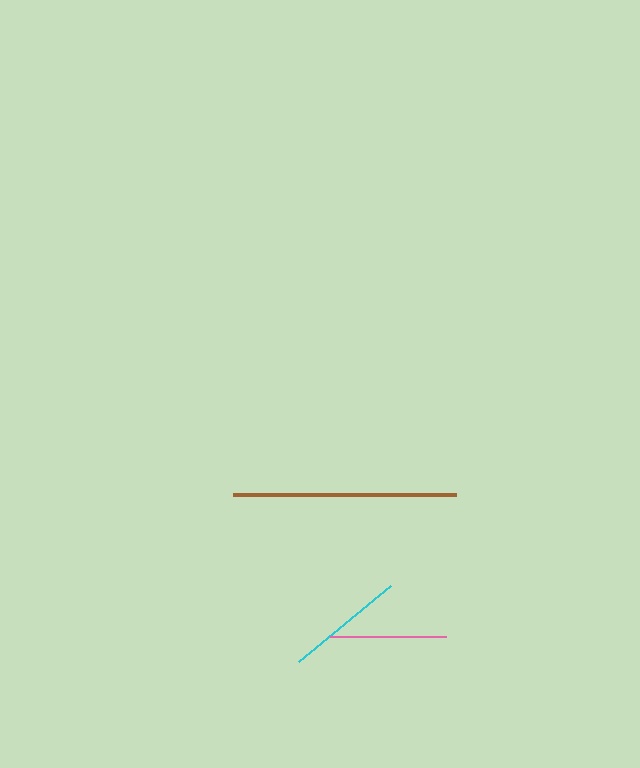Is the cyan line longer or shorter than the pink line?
The cyan line is longer than the pink line.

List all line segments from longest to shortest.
From longest to shortest: brown, cyan, pink.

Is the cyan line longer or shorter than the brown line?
The brown line is longer than the cyan line.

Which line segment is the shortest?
The pink line is the shortest at approximately 116 pixels.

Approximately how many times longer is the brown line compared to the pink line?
The brown line is approximately 1.9 times the length of the pink line.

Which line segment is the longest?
The brown line is the longest at approximately 223 pixels.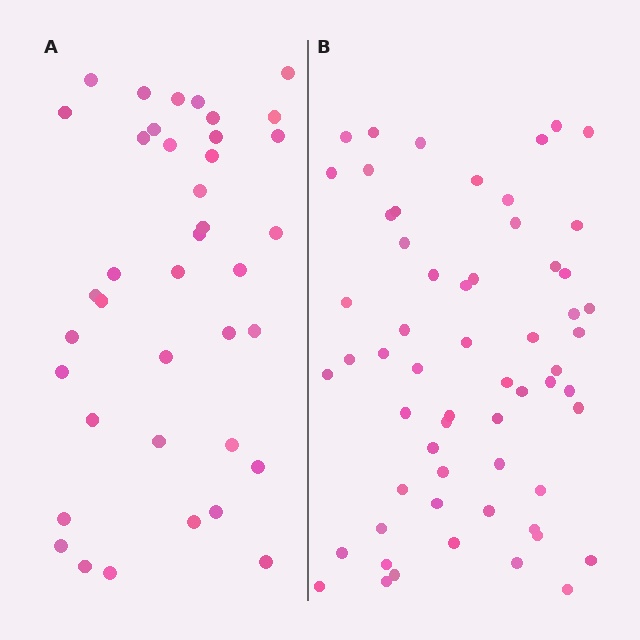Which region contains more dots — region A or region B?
Region B (the right region) has more dots.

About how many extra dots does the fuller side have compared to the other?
Region B has approximately 20 more dots than region A.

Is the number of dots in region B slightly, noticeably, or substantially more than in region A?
Region B has substantially more. The ratio is roughly 1.5 to 1.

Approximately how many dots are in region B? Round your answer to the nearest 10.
About 60 dots.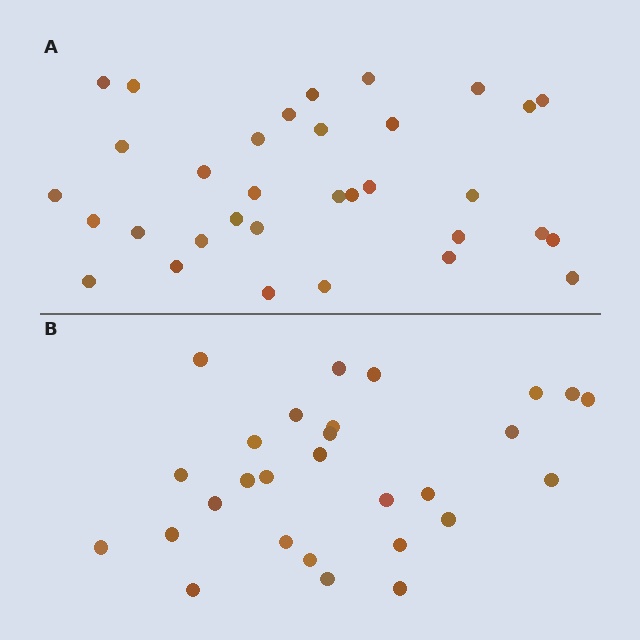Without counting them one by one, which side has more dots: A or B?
Region A (the top region) has more dots.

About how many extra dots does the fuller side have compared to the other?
Region A has about 5 more dots than region B.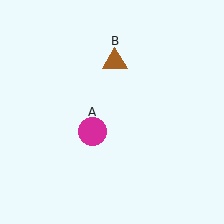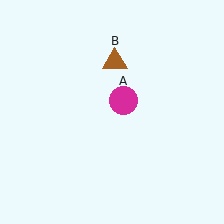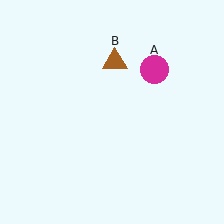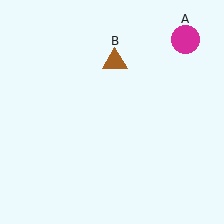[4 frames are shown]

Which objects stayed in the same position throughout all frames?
Brown triangle (object B) remained stationary.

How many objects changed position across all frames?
1 object changed position: magenta circle (object A).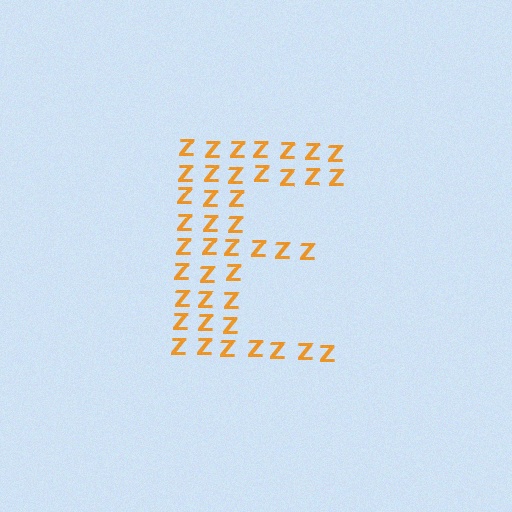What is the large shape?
The large shape is the letter E.